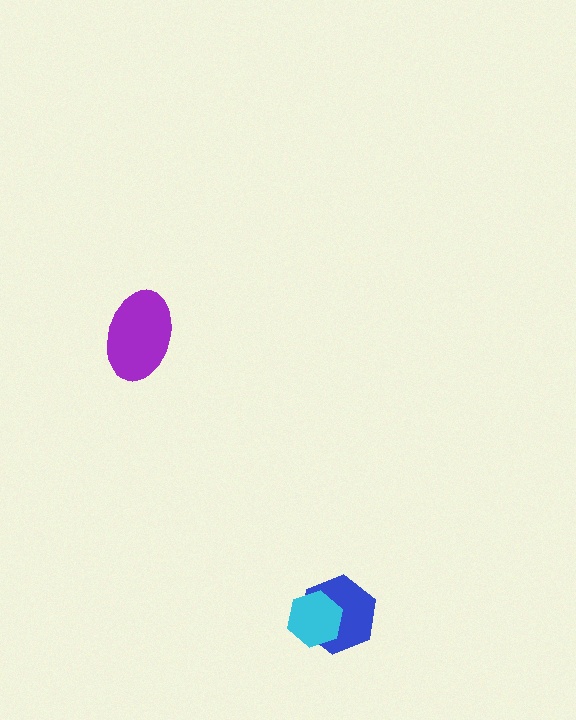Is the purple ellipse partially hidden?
No, no other shape covers it.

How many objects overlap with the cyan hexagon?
1 object overlaps with the cyan hexagon.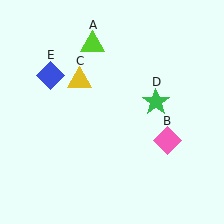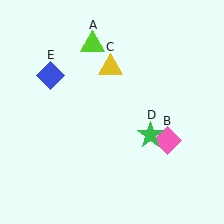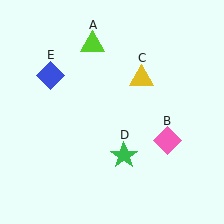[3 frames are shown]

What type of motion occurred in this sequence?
The yellow triangle (object C), green star (object D) rotated clockwise around the center of the scene.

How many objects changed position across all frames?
2 objects changed position: yellow triangle (object C), green star (object D).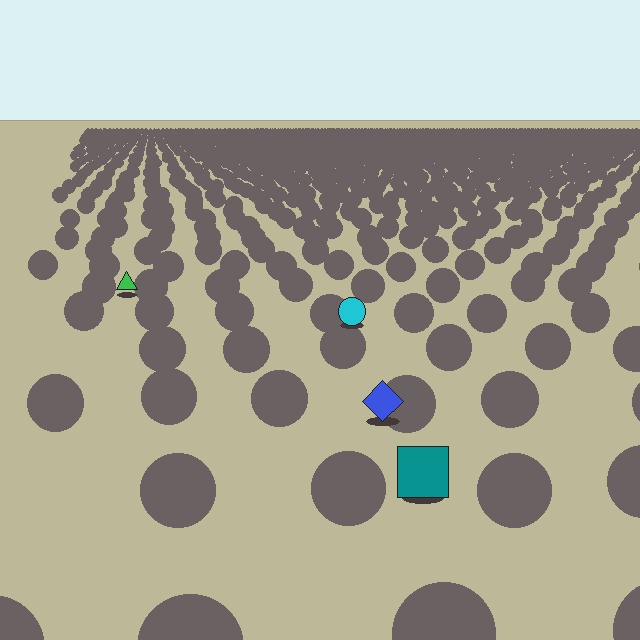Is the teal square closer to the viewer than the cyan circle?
Yes. The teal square is closer — you can tell from the texture gradient: the ground texture is coarser near it.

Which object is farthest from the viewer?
The green triangle is farthest from the viewer. It appears smaller and the ground texture around it is denser.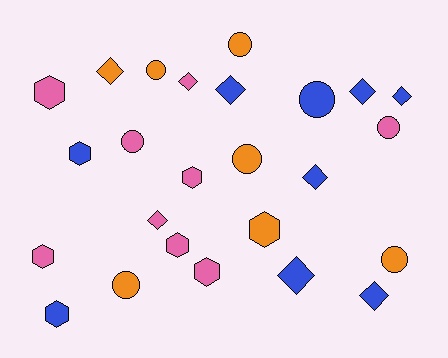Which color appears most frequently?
Blue, with 9 objects.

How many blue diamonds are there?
There are 6 blue diamonds.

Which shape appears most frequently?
Diamond, with 9 objects.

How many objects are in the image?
There are 25 objects.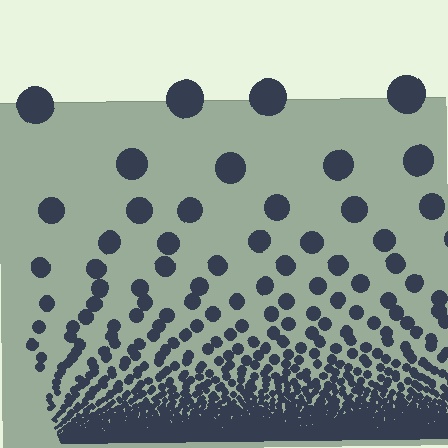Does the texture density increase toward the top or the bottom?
Density increases toward the bottom.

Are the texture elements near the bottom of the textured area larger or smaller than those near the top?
Smaller. The gradient is inverted — elements near the bottom are smaller and denser.